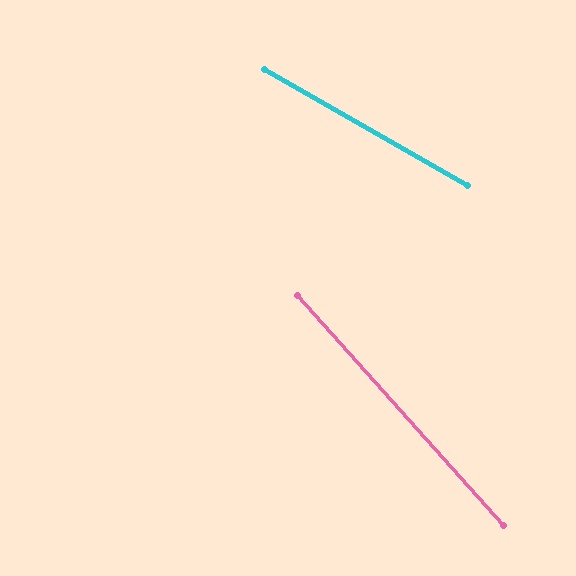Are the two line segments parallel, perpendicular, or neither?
Neither parallel nor perpendicular — they differ by about 18°.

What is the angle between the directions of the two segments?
Approximately 18 degrees.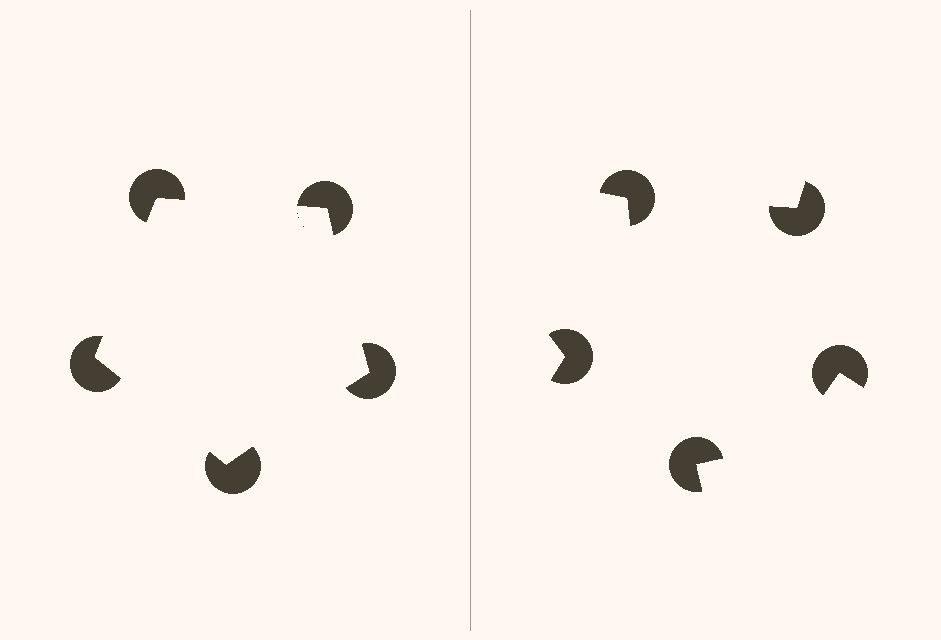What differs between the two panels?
The pac-man discs are positioned identically on both sides; only the wedge orientations differ. On the left they align to a pentagon; on the right they are misaligned.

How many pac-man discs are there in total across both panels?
10 — 5 on each side.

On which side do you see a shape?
An illusory pentagon appears on the left side. On the right side the wedge cuts are rotated, so no coherent shape forms.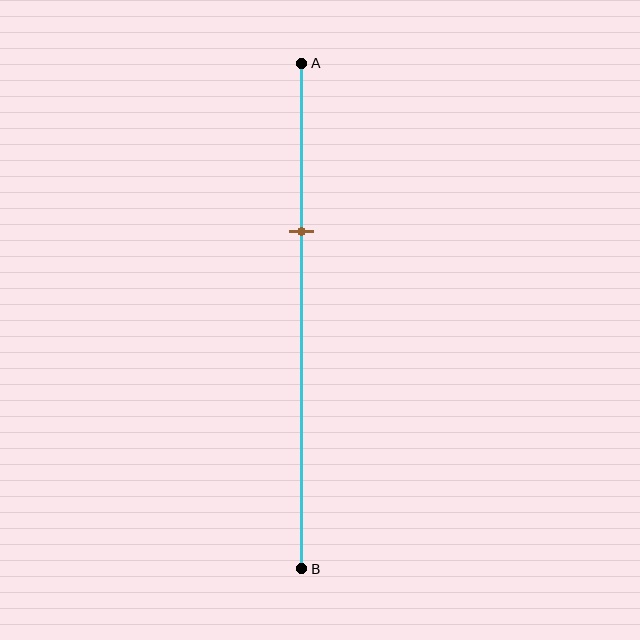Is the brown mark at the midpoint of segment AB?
No, the mark is at about 35% from A, not at the 50% midpoint.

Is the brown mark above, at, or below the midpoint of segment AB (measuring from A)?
The brown mark is above the midpoint of segment AB.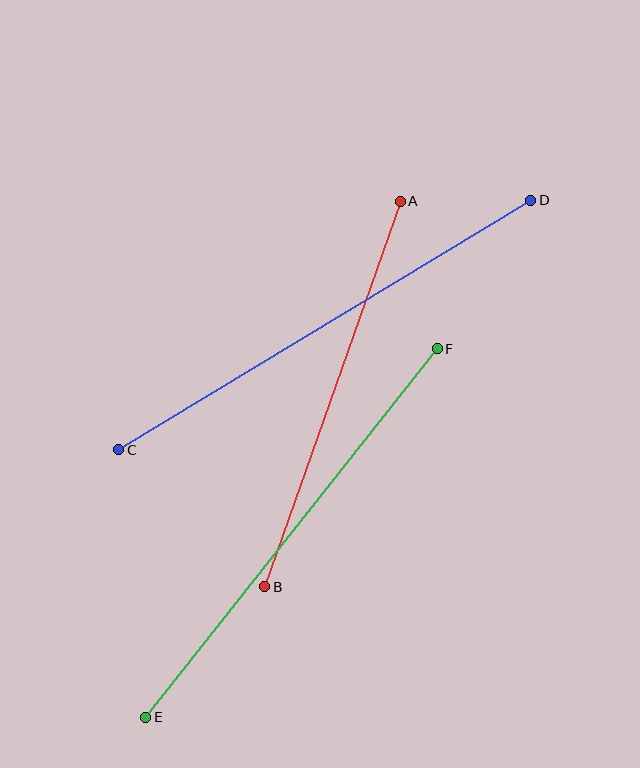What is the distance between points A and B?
The distance is approximately 408 pixels.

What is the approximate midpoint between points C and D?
The midpoint is at approximately (325, 325) pixels.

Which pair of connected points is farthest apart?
Points C and D are farthest apart.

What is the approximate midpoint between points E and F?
The midpoint is at approximately (291, 533) pixels.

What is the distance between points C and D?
The distance is approximately 482 pixels.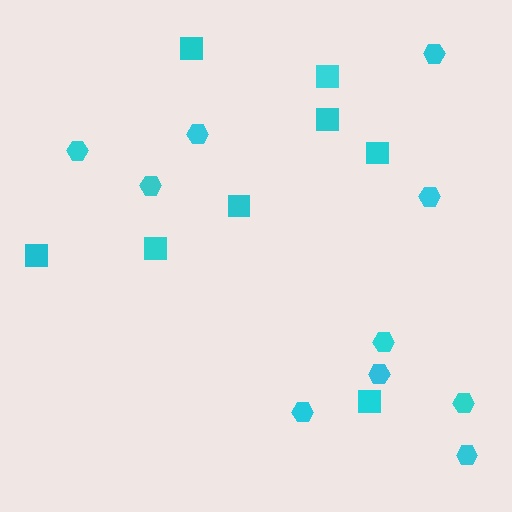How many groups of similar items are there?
There are 2 groups: one group of squares (8) and one group of hexagons (10).